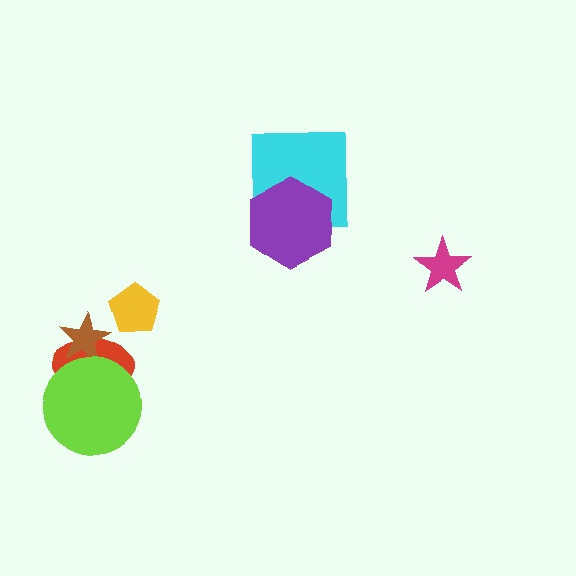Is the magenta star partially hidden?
No, no other shape covers it.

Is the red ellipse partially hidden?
Yes, it is partially covered by another shape.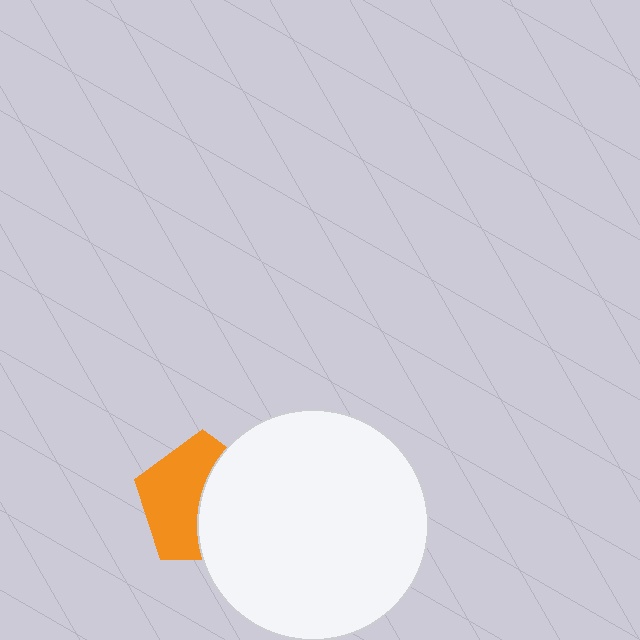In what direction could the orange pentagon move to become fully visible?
The orange pentagon could move left. That would shift it out from behind the white circle entirely.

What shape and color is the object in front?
The object in front is a white circle.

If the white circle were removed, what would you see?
You would see the complete orange pentagon.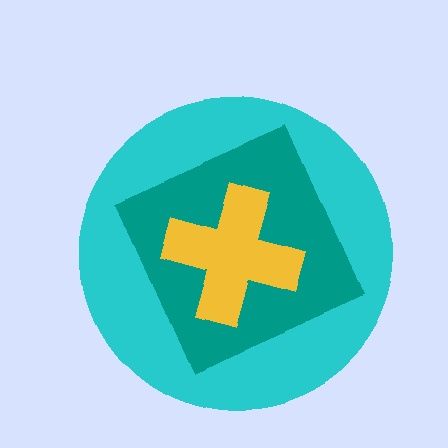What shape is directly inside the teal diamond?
The yellow cross.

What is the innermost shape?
The yellow cross.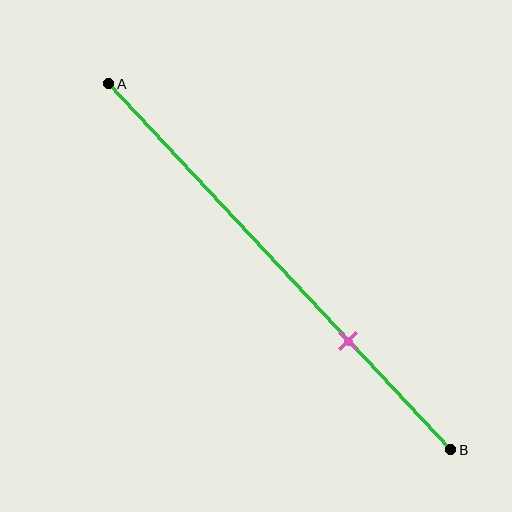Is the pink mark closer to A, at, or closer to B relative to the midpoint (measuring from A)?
The pink mark is closer to point B than the midpoint of segment AB.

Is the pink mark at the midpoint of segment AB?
No, the mark is at about 70% from A, not at the 50% midpoint.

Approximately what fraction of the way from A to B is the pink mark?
The pink mark is approximately 70% of the way from A to B.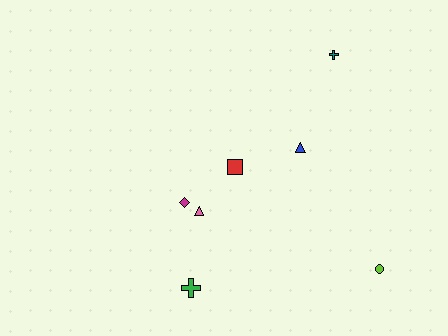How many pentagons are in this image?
There are no pentagons.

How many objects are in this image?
There are 7 objects.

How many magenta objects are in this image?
There is 1 magenta object.